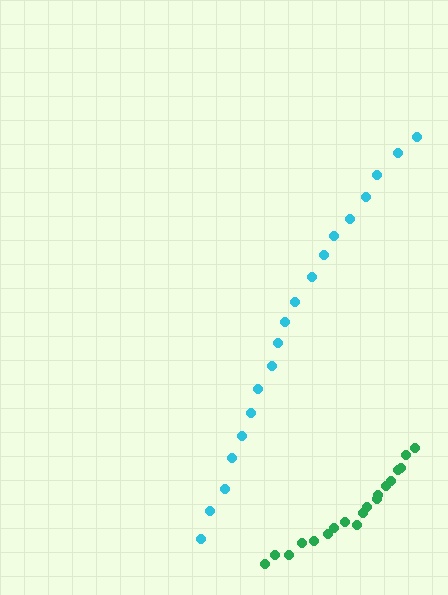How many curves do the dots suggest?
There are 2 distinct paths.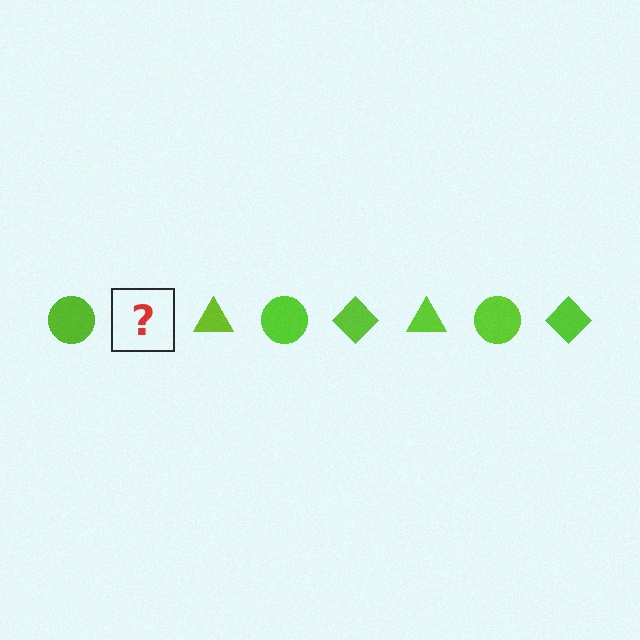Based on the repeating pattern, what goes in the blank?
The blank should be a lime diamond.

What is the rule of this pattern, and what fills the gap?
The rule is that the pattern cycles through circle, diamond, triangle shapes in lime. The gap should be filled with a lime diamond.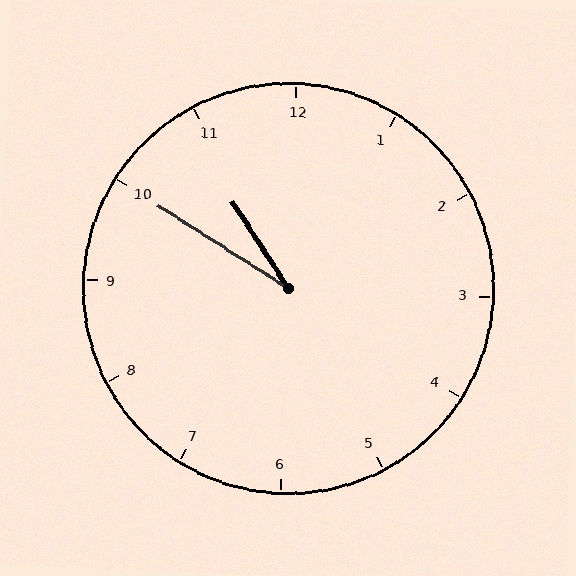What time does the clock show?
10:50.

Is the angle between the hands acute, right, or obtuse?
It is acute.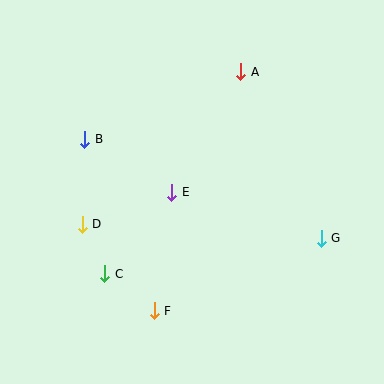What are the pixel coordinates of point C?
Point C is at (105, 274).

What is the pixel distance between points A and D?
The distance between A and D is 220 pixels.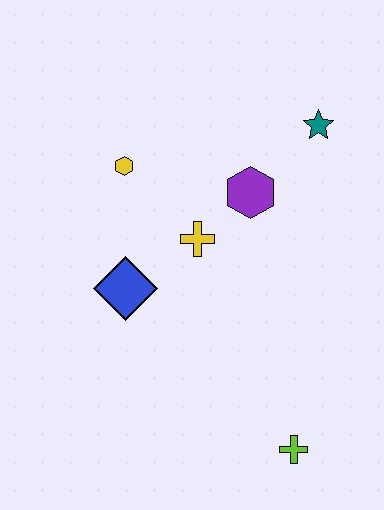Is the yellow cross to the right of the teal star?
No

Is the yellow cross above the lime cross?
Yes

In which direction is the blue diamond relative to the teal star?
The blue diamond is to the left of the teal star.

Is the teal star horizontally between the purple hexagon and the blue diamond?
No